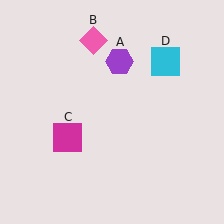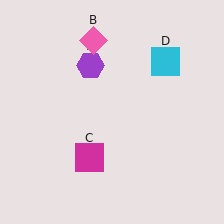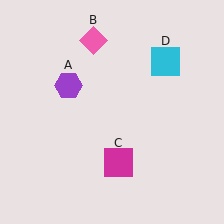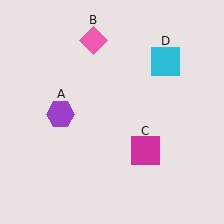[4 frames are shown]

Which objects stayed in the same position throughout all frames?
Pink diamond (object B) and cyan square (object D) remained stationary.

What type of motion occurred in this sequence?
The purple hexagon (object A), magenta square (object C) rotated counterclockwise around the center of the scene.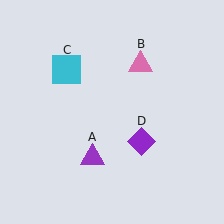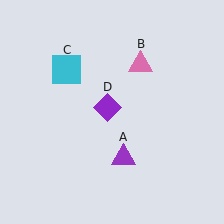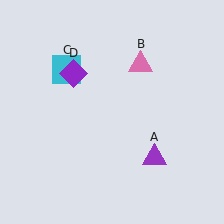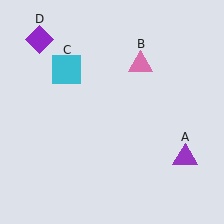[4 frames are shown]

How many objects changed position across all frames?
2 objects changed position: purple triangle (object A), purple diamond (object D).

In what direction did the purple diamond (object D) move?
The purple diamond (object D) moved up and to the left.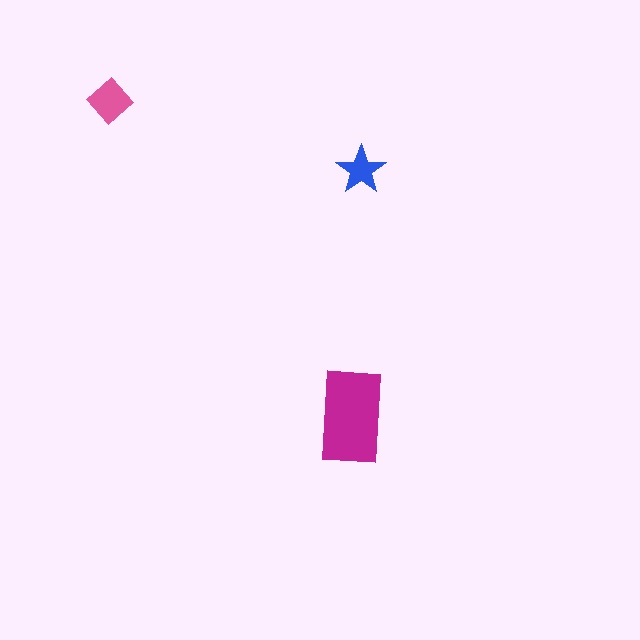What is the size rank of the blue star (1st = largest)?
3rd.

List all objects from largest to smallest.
The magenta rectangle, the pink diamond, the blue star.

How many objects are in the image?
There are 3 objects in the image.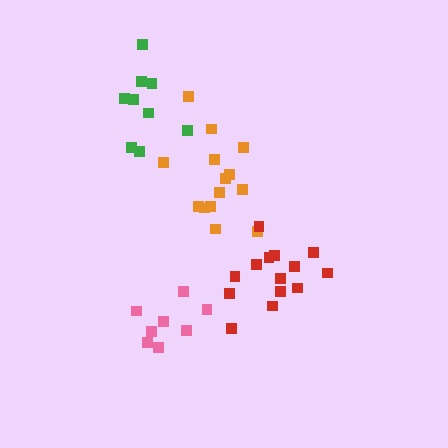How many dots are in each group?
Group 1: 8 dots, Group 2: 14 dots, Group 3: 14 dots, Group 4: 9 dots (45 total).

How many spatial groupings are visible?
There are 4 spatial groupings.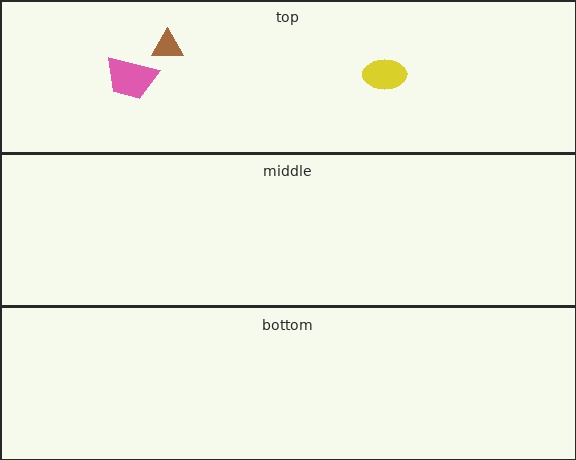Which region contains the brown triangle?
The top region.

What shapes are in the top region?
The brown triangle, the yellow ellipse, the pink trapezoid.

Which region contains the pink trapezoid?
The top region.